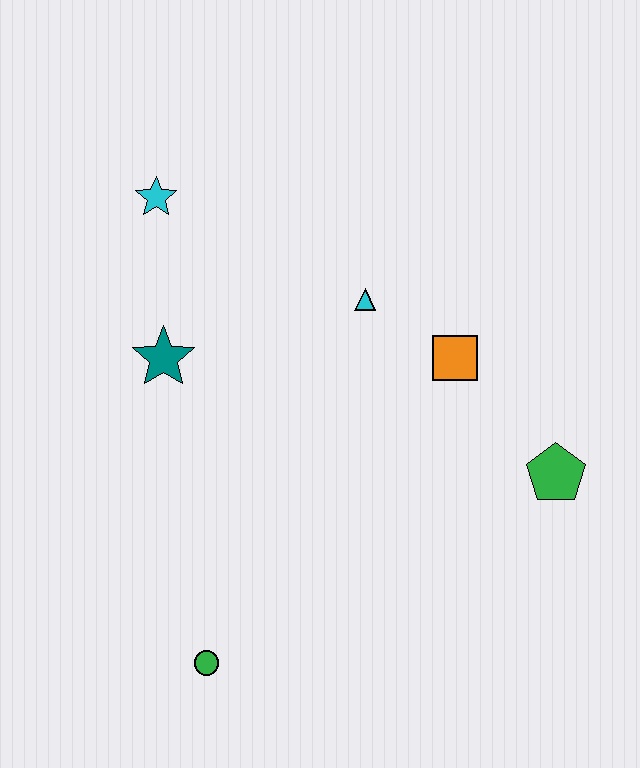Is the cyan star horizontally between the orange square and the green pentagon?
No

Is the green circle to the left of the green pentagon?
Yes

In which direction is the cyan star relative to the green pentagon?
The cyan star is to the left of the green pentagon.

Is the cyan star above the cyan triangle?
Yes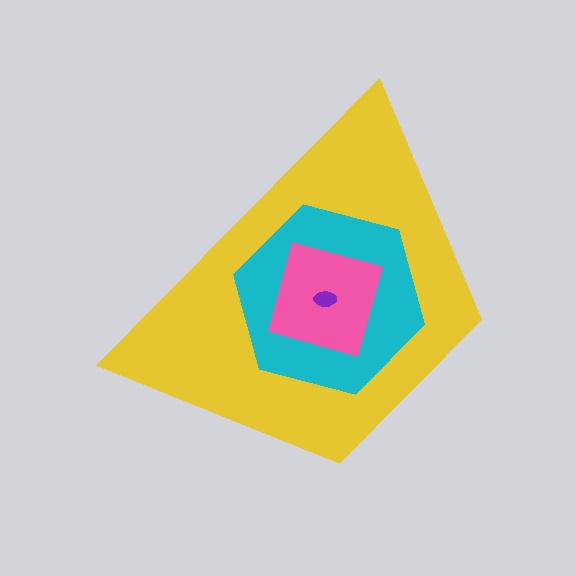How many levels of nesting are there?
4.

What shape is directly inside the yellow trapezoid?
The cyan hexagon.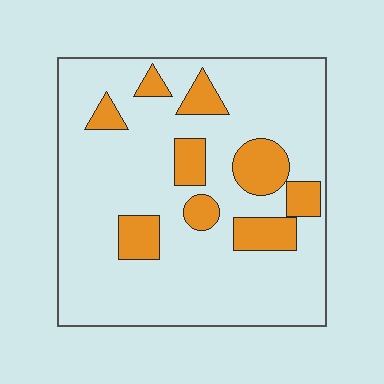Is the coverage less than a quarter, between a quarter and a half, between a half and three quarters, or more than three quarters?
Less than a quarter.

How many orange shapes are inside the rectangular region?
9.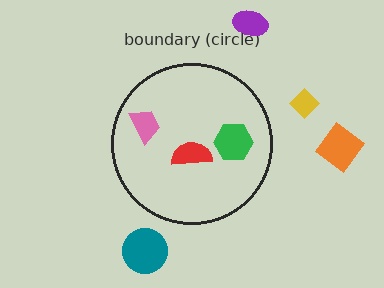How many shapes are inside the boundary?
3 inside, 4 outside.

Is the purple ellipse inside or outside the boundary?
Outside.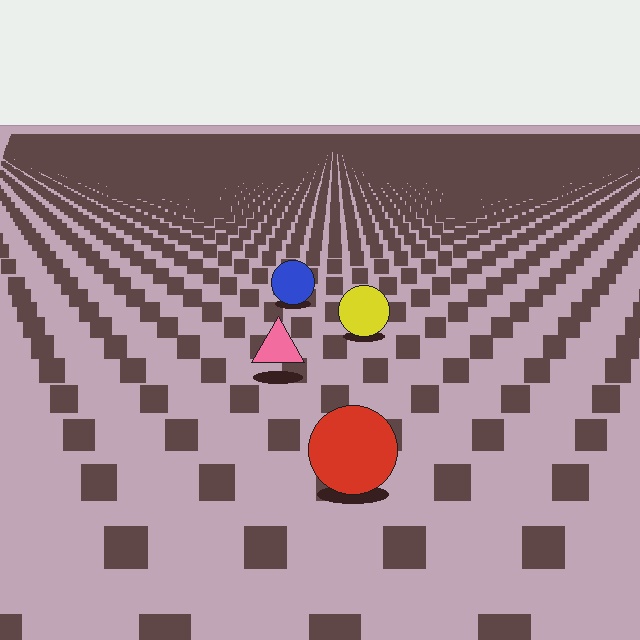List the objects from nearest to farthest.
From nearest to farthest: the red circle, the pink triangle, the yellow circle, the blue circle.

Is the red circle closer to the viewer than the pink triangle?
Yes. The red circle is closer — you can tell from the texture gradient: the ground texture is coarser near it.